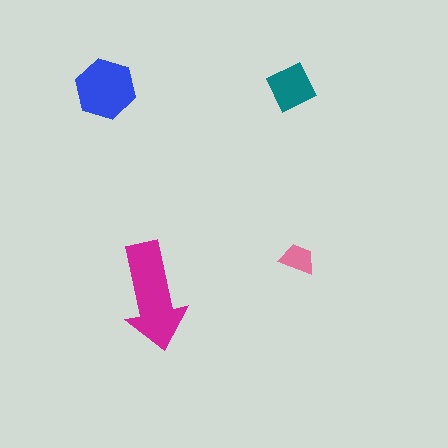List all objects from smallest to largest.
The pink trapezoid, the teal diamond, the blue hexagon, the magenta arrow.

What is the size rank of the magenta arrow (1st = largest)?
1st.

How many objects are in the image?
There are 4 objects in the image.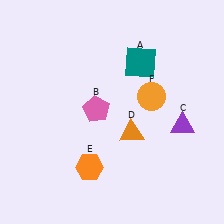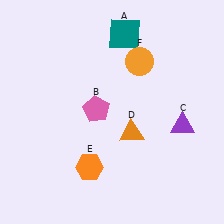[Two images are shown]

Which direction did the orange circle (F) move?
The orange circle (F) moved up.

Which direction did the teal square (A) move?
The teal square (A) moved up.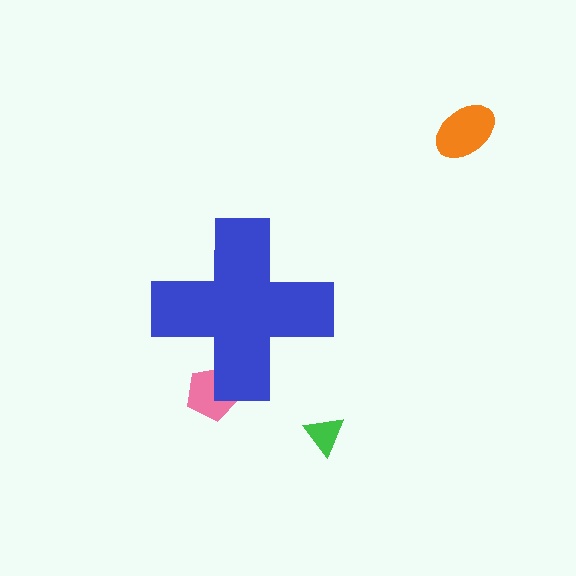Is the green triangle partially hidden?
No, the green triangle is fully visible.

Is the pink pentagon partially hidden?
Yes, the pink pentagon is partially hidden behind the blue cross.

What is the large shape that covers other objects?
A blue cross.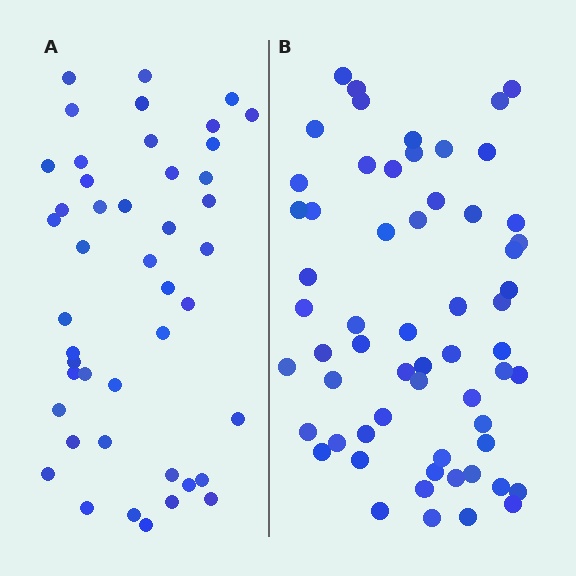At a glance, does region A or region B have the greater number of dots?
Region B (the right region) has more dots.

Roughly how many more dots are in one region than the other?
Region B has approximately 15 more dots than region A.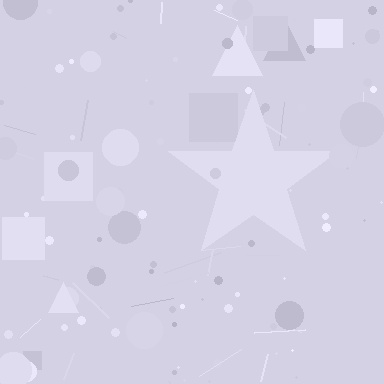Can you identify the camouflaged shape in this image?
The camouflaged shape is a star.